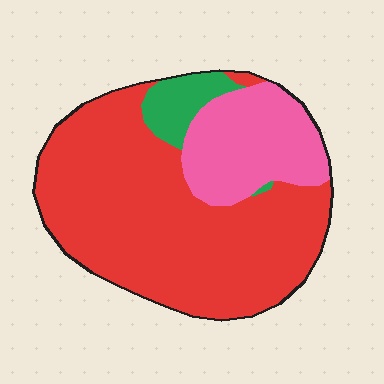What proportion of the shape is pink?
Pink takes up about one quarter (1/4) of the shape.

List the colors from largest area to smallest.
From largest to smallest: red, pink, green.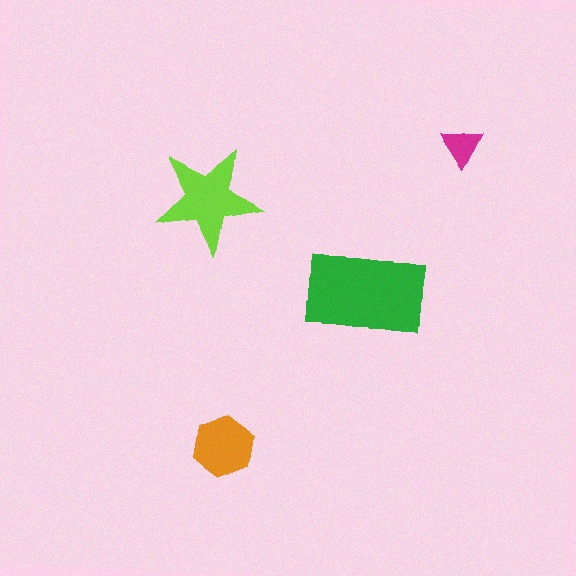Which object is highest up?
The magenta triangle is topmost.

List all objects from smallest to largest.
The magenta triangle, the orange hexagon, the lime star, the green rectangle.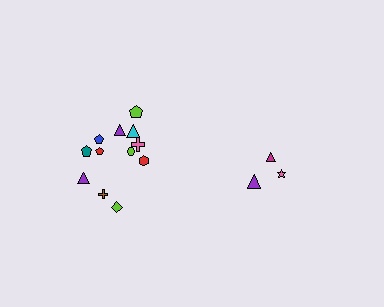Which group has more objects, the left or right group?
The left group.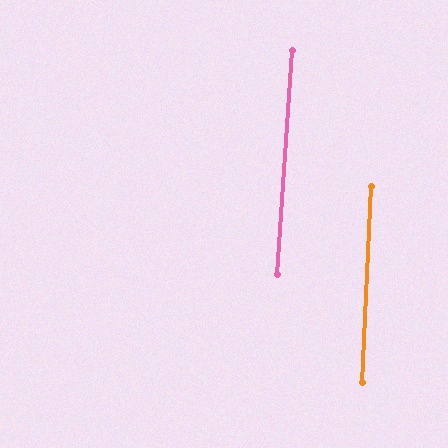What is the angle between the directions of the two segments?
Approximately 1 degree.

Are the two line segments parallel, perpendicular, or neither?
Parallel — their directions differ by only 1.0°.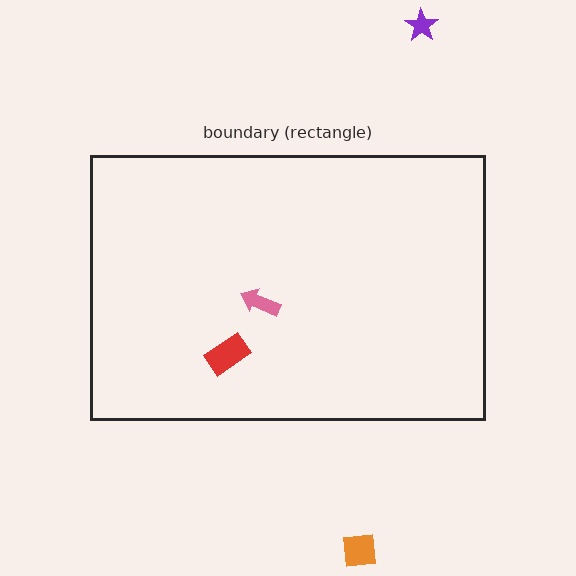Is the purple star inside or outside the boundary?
Outside.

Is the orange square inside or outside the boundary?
Outside.